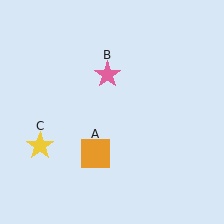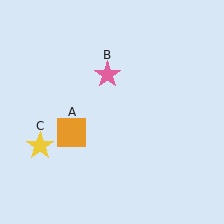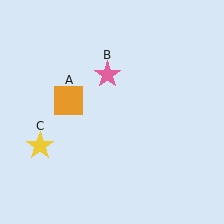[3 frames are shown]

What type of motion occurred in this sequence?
The orange square (object A) rotated clockwise around the center of the scene.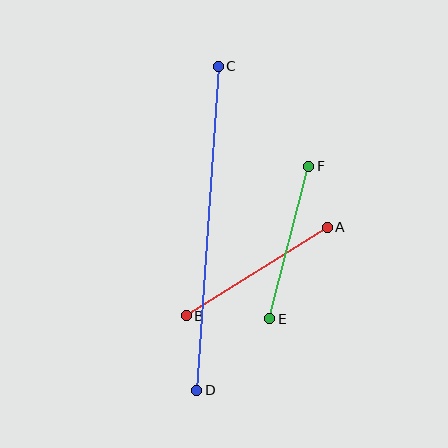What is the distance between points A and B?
The distance is approximately 166 pixels.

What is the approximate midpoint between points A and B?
The midpoint is at approximately (257, 272) pixels.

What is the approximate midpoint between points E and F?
The midpoint is at approximately (289, 242) pixels.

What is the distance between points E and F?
The distance is approximately 157 pixels.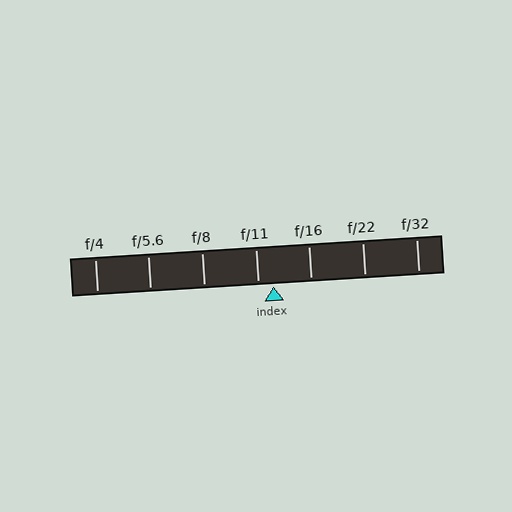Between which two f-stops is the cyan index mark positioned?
The index mark is between f/11 and f/16.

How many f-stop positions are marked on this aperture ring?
There are 7 f-stop positions marked.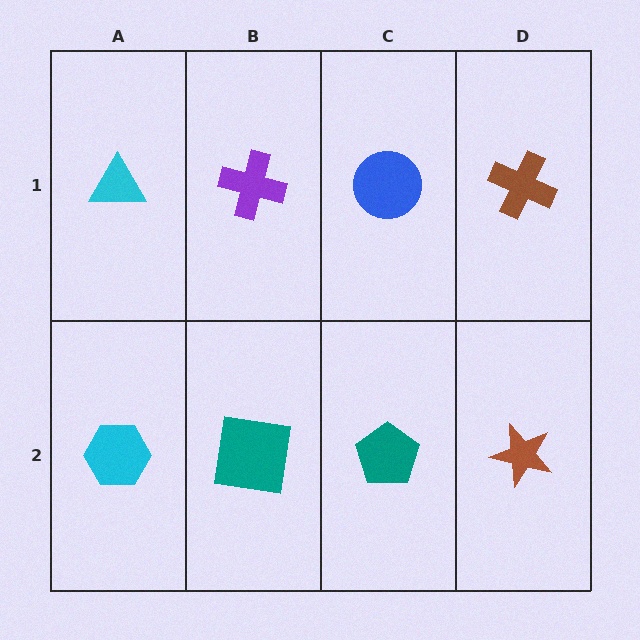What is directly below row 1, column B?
A teal square.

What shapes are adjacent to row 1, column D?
A brown star (row 2, column D), a blue circle (row 1, column C).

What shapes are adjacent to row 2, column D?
A brown cross (row 1, column D), a teal pentagon (row 2, column C).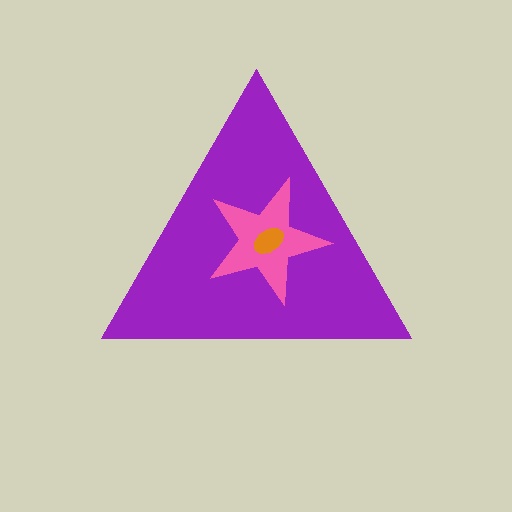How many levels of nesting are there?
3.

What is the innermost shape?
The orange ellipse.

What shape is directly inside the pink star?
The orange ellipse.